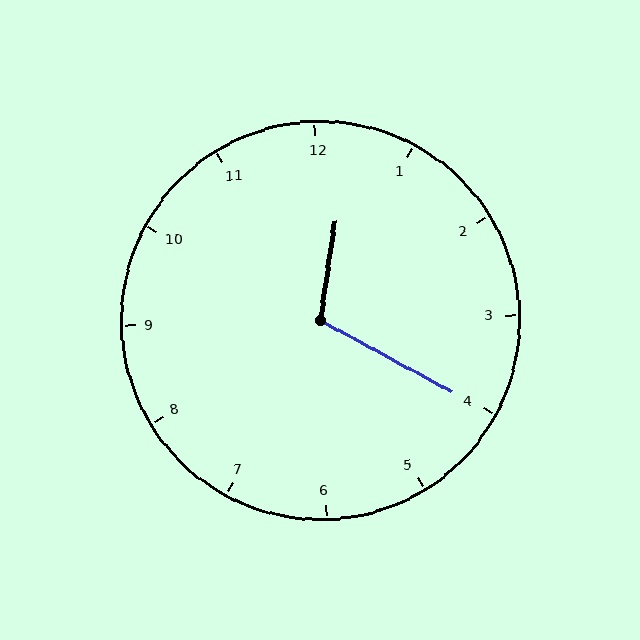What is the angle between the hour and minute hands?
Approximately 110 degrees.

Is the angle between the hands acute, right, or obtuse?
It is obtuse.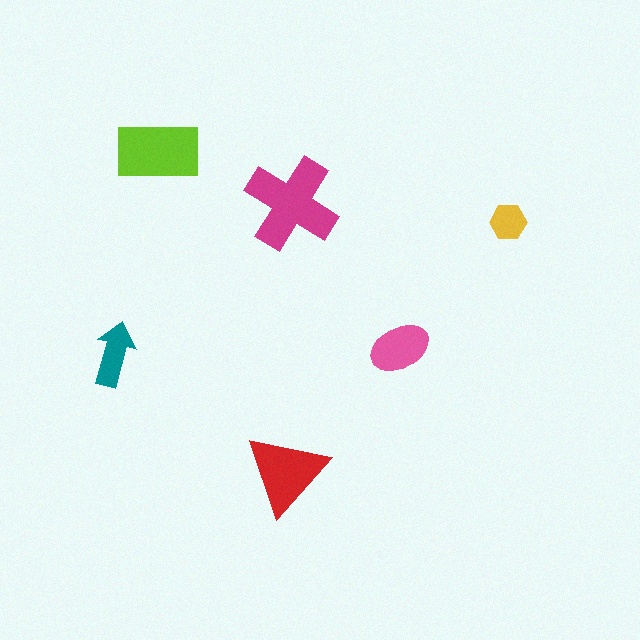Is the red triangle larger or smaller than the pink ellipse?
Larger.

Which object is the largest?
The magenta cross.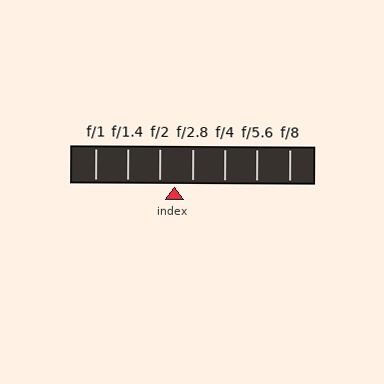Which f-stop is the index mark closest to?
The index mark is closest to f/2.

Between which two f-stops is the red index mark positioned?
The index mark is between f/2 and f/2.8.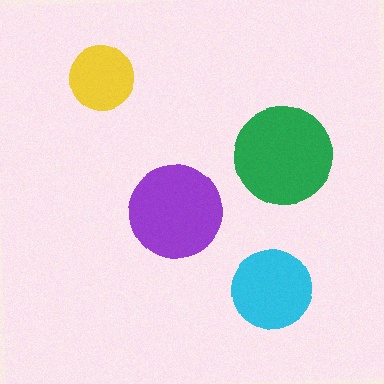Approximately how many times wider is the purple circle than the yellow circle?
About 1.5 times wider.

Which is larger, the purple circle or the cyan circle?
The purple one.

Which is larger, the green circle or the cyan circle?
The green one.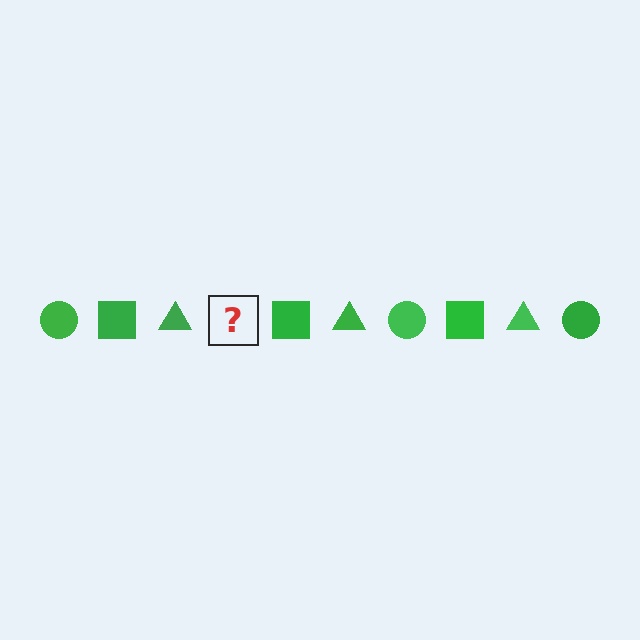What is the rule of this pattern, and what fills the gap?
The rule is that the pattern cycles through circle, square, triangle shapes in green. The gap should be filled with a green circle.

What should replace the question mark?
The question mark should be replaced with a green circle.